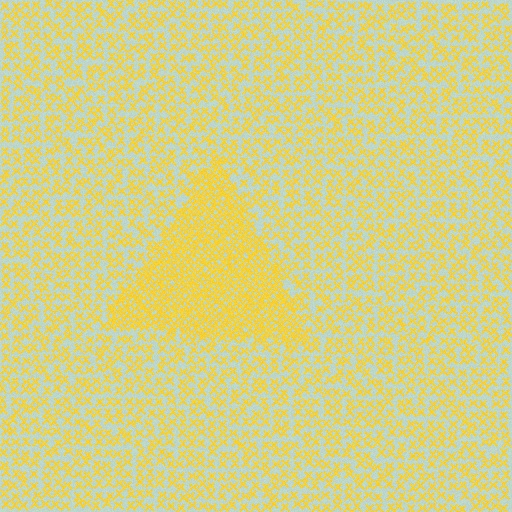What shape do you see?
I see a triangle.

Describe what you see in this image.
The image contains small yellow elements arranged at two different densities. A triangle-shaped region is visible where the elements are more densely packed than the surrounding area.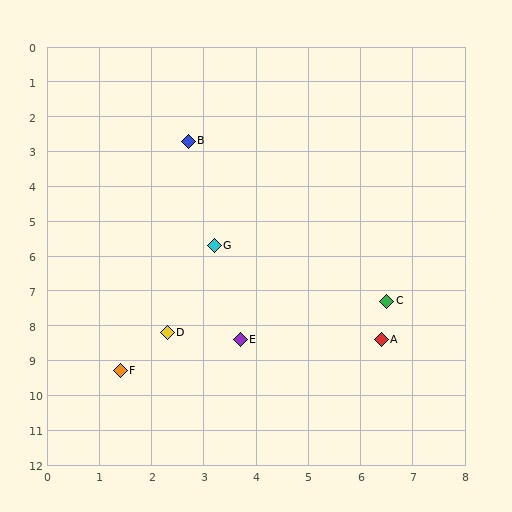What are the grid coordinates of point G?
Point G is at approximately (3.2, 5.7).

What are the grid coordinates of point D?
Point D is at approximately (2.3, 8.2).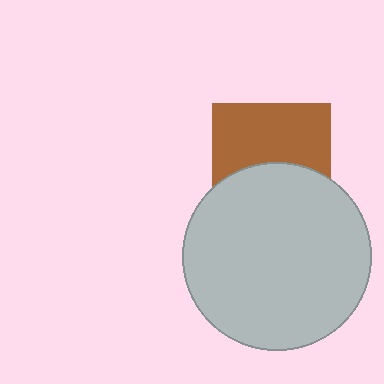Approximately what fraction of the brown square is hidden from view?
Roughly 45% of the brown square is hidden behind the light gray circle.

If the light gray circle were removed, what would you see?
You would see the complete brown square.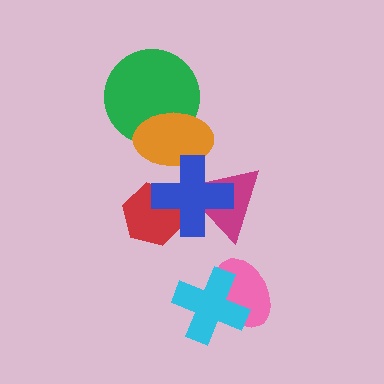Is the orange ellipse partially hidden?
Yes, it is partially covered by another shape.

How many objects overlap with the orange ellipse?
2 objects overlap with the orange ellipse.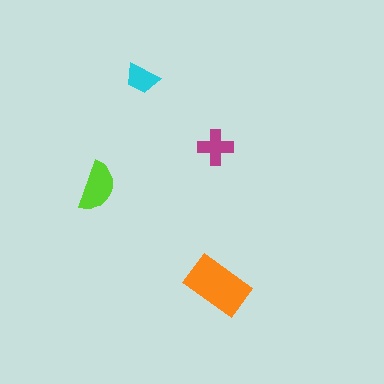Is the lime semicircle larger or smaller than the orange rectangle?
Smaller.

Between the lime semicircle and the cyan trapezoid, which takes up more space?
The lime semicircle.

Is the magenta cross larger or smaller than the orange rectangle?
Smaller.